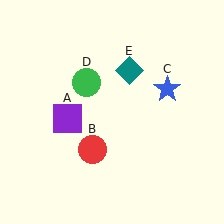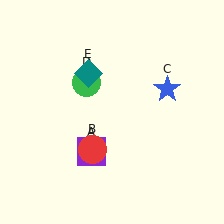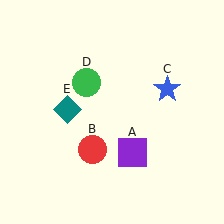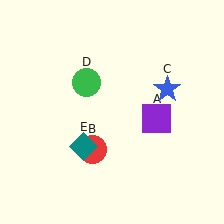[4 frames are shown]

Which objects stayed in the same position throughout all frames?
Red circle (object B) and blue star (object C) and green circle (object D) remained stationary.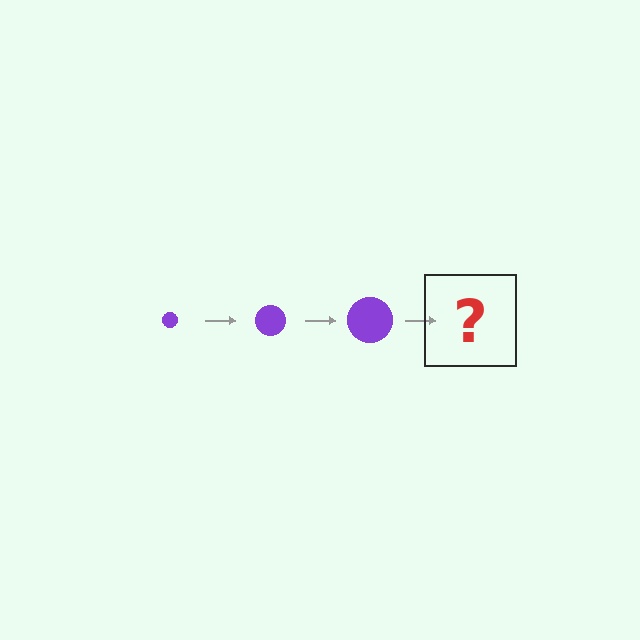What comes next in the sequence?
The next element should be a purple circle, larger than the previous one.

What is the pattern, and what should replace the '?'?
The pattern is that the circle gets progressively larger each step. The '?' should be a purple circle, larger than the previous one.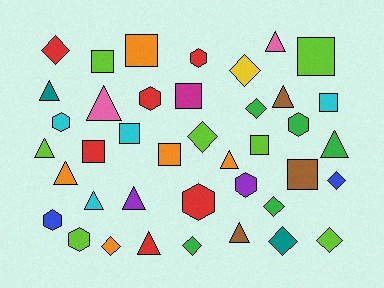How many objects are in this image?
There are 40 objects.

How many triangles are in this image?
There are 12 triangles.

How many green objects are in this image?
There are 5 green objects.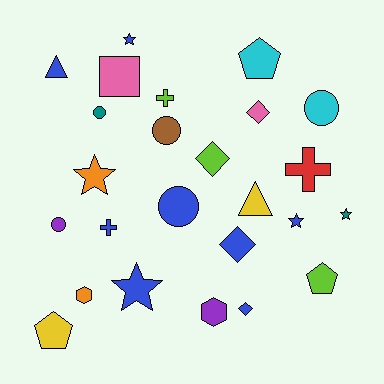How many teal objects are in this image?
There are 2 teal objects.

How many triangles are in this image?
There are 2 triangles.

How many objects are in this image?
There are 25 objects.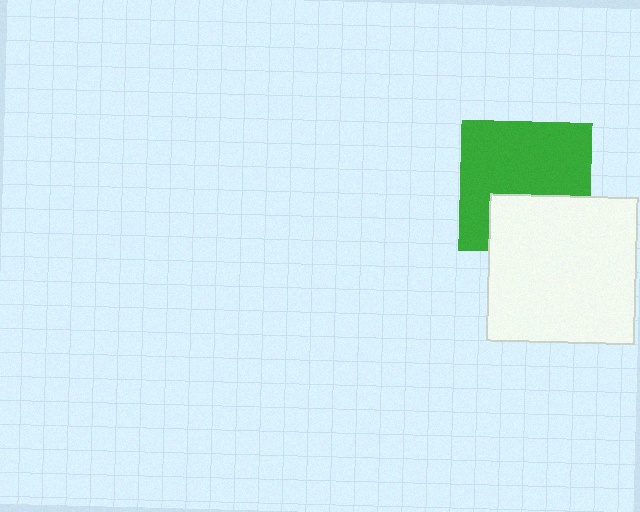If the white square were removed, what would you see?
You would see the complete green square.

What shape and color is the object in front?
The object in front is a white square.